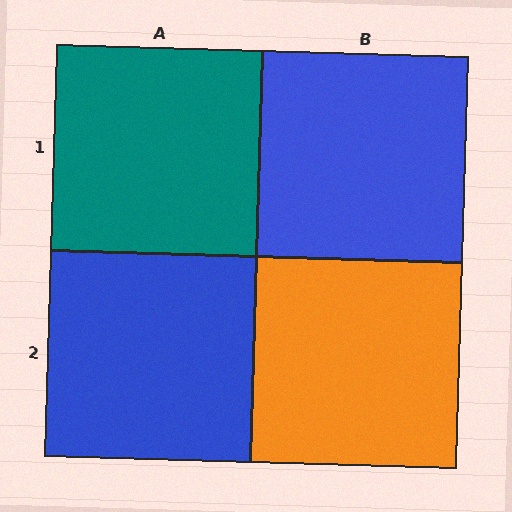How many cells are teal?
1 cell is teal.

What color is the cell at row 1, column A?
Teal.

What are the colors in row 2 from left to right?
Blue, orange.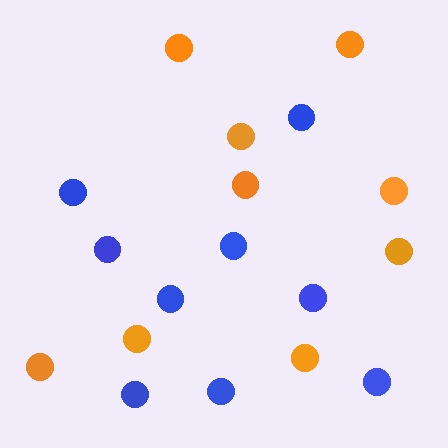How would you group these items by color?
There are 2 groups: one group of blue circles (9) and one group of orange circles (9).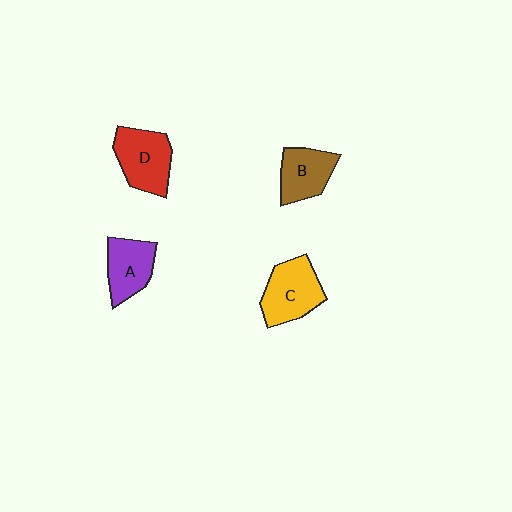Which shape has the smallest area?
Shape A (purple).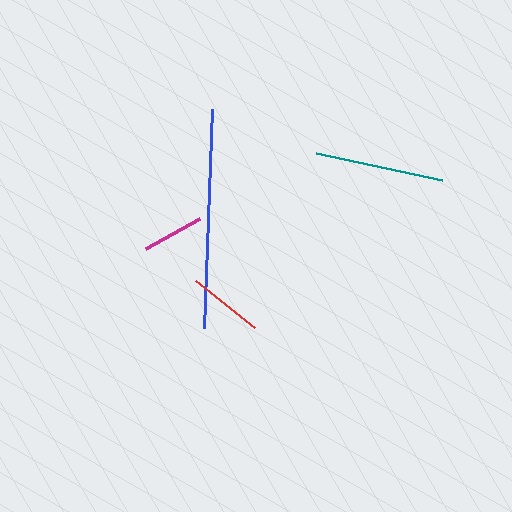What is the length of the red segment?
The red segment is approximately 75 pixels long.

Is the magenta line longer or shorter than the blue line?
The blue line is longer than the magenta line.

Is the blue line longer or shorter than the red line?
The blue line is longer than the red line.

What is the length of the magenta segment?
The magenta segment is approximately 62 pixels long.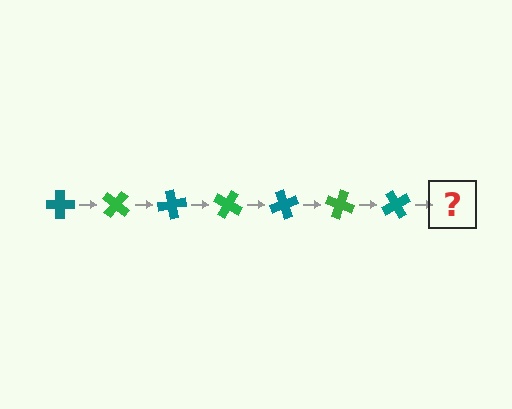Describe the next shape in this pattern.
It should be a green cross, rotated 280 degrees from the start.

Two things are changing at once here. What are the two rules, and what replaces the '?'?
The two rules are that it rotates 40 degrees each step and the color cycles through teal and green. The '?' should be a green cross, rotated 280 degrees from the start.